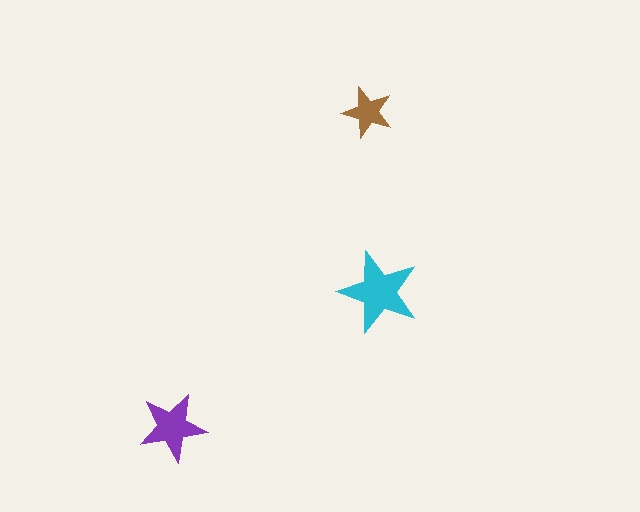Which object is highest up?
The brown star is topmost.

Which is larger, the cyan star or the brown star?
The cyan one.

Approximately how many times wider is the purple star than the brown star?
About 1.5 times wider.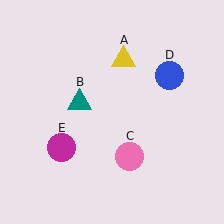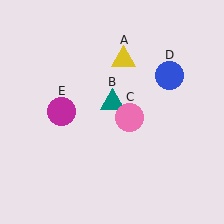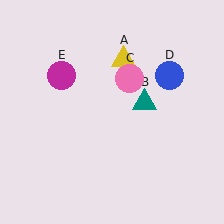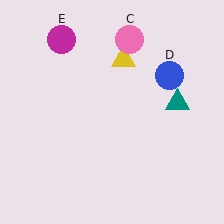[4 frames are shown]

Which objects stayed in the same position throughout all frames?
Yellow triangle (object A) and blue circle (object D) remained stationary.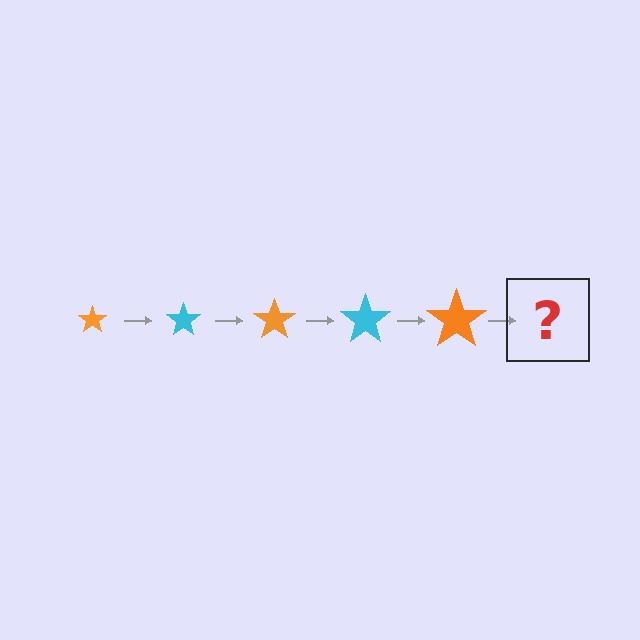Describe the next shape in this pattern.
It should be a cyan star, larger than the previous one.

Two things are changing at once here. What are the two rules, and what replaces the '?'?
The two rules are that the star grows larger each step and the color cycles through orange and cyan. The '?' should be a cyan star, larger than the previous one.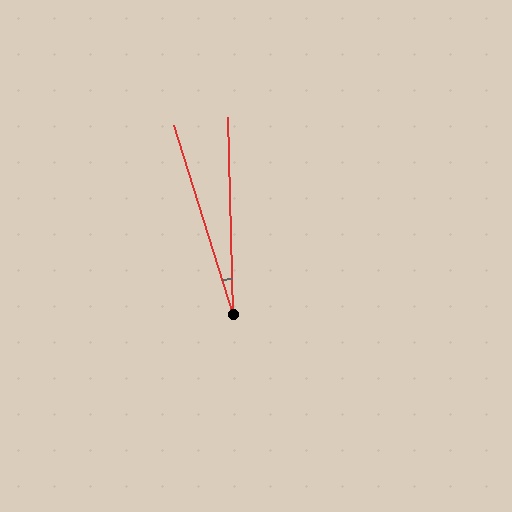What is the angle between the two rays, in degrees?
Approximately 16 degrees.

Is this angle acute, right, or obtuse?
It is acute.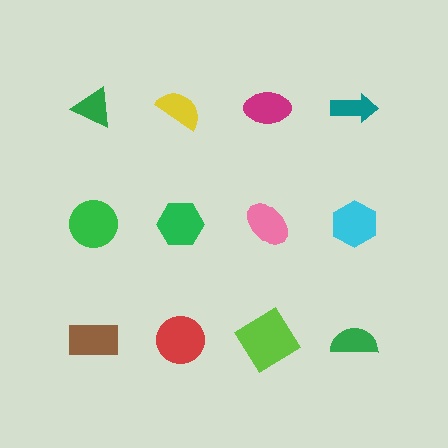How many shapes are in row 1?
4 shapes.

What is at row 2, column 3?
A pink ellipse.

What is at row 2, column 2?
A green hexagon.